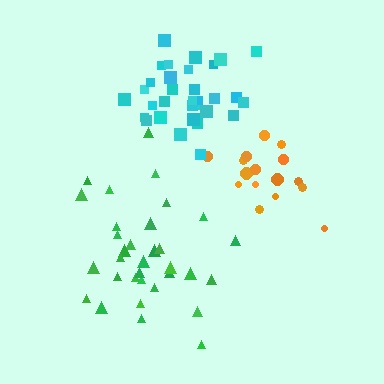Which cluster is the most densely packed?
Cyan.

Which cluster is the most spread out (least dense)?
Orange.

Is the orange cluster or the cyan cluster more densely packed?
Cyan.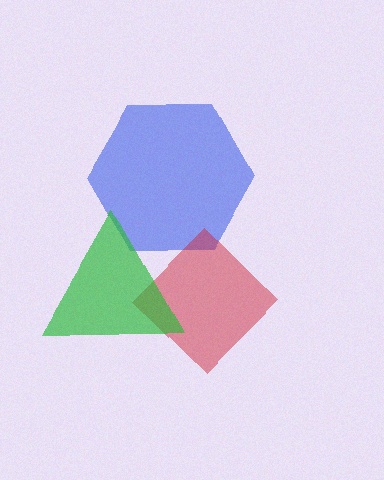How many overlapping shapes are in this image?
There are 3 overlapping shapes in the image.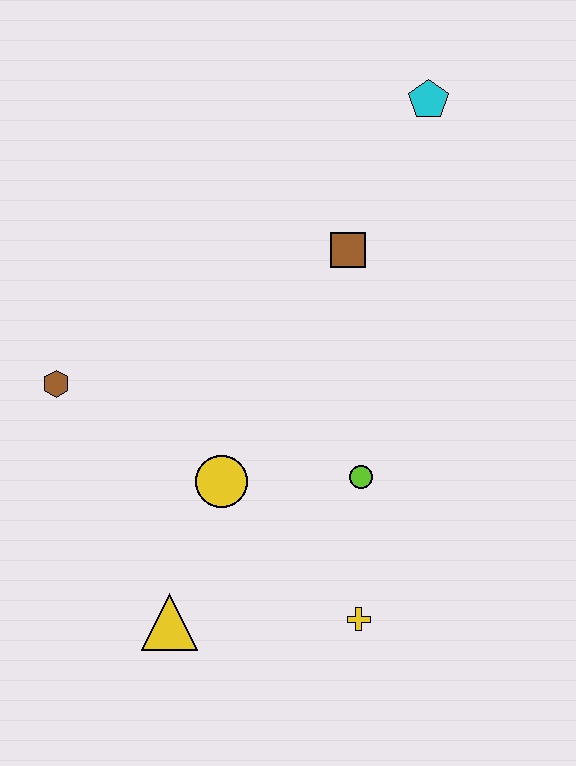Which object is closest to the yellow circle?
The lime circle is closest to the yellow circle.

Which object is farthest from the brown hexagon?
The cyan pentagon is farthest from the brown hexagon.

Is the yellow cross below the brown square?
Yes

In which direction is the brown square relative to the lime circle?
The brown square is above the lime circle.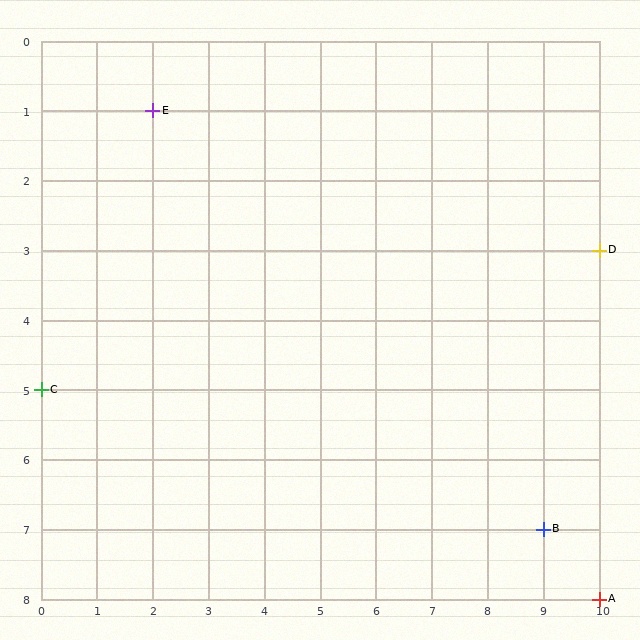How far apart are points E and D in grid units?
Points E and D are 8 columns and 2 rows apart (about 8.2 grid units diagonally).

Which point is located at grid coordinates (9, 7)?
Point B is at (9, 7).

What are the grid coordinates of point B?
Point B is at grid coordinates (9, 7).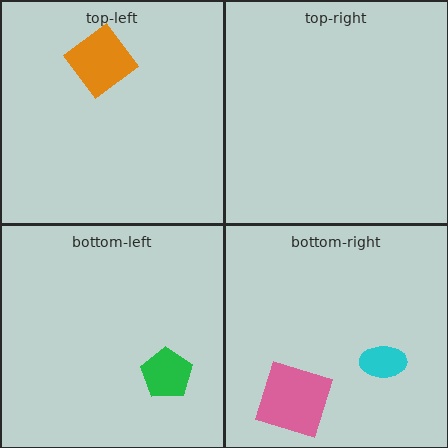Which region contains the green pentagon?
The bottom-left region.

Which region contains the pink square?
The bottom-right region.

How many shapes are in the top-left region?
1.